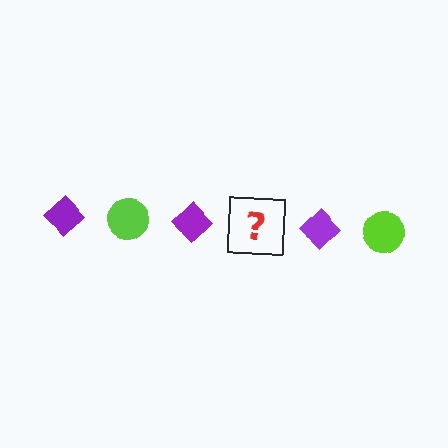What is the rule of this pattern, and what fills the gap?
The rule is that the pattern alternates between purple diamond and lime circle. The gap should be filled with a lime circle.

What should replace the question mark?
The question mark should be replaced with a lime circle.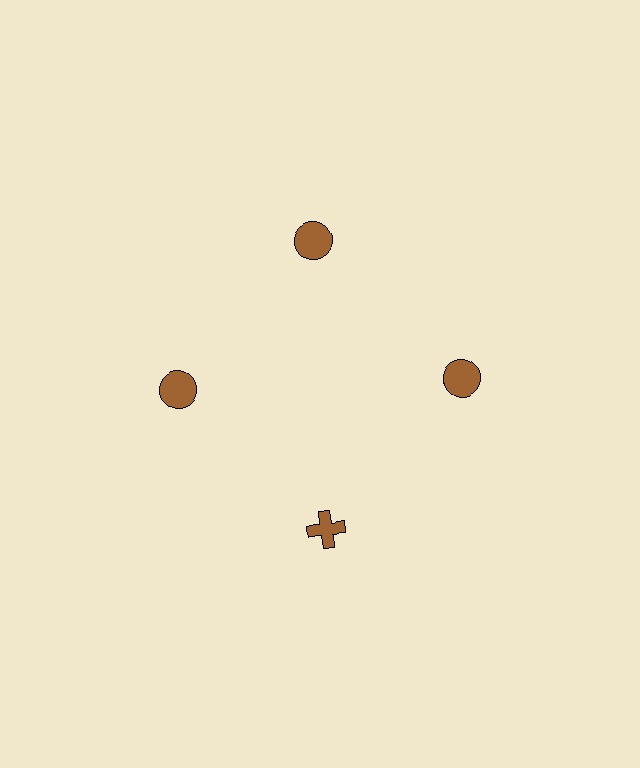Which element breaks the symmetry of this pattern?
The brown cross at roughly the 6 o'clock position breaks the symmetry. All other shapes are brown circles.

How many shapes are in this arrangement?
There are 4 shapes arranged in a ring pattern.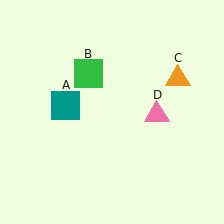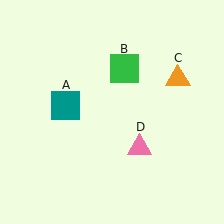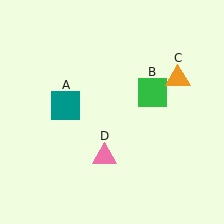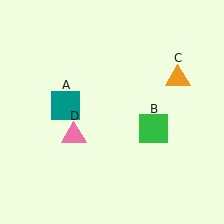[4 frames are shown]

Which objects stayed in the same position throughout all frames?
Teal square (object A) and orange triangle (object C) remained stationary.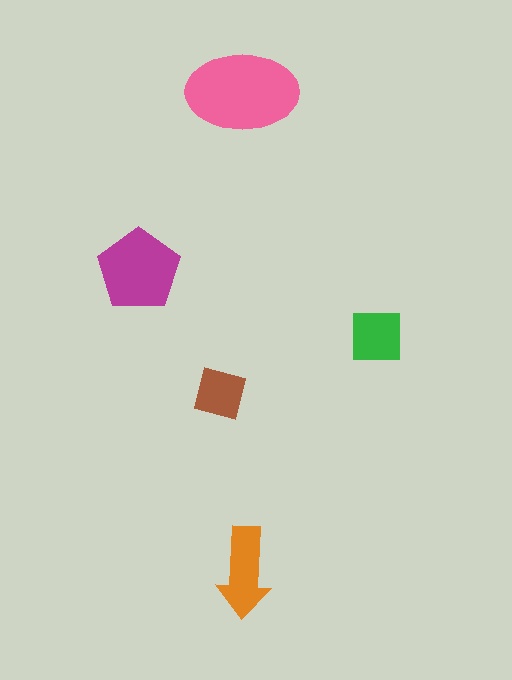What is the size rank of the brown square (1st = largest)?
5th.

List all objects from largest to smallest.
The pink ellipse, the magenta pentagon, the orange arrow, the green square, the brown square.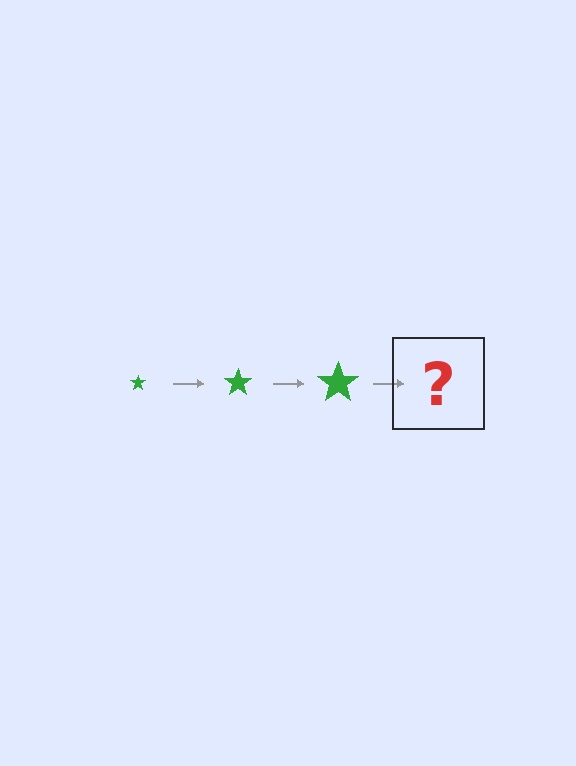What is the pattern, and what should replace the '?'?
The pattern is that the star gets progressively larger each step. The '?' should be a green star, larger than the previous one.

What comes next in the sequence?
The next element should be a green star, larger than the previous one.